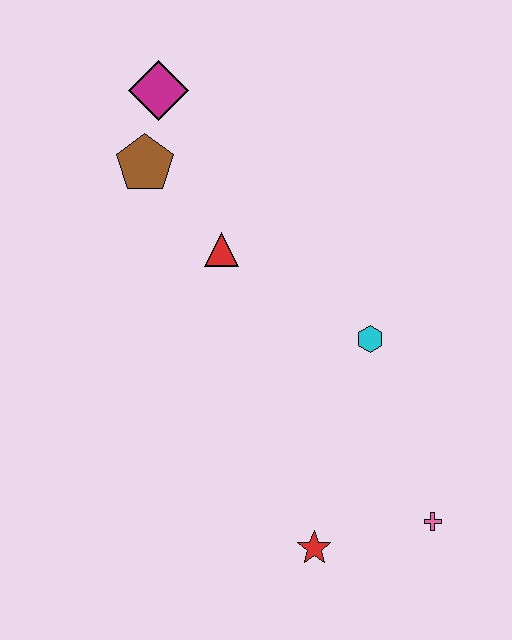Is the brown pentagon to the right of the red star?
No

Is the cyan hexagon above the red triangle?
No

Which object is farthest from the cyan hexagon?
The magenta diamond is farthest from the cyan hexagon.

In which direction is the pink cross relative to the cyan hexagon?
The pink cross is below the cyan hexagon.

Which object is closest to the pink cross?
The red star is closest to the pink cross.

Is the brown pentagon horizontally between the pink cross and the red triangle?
No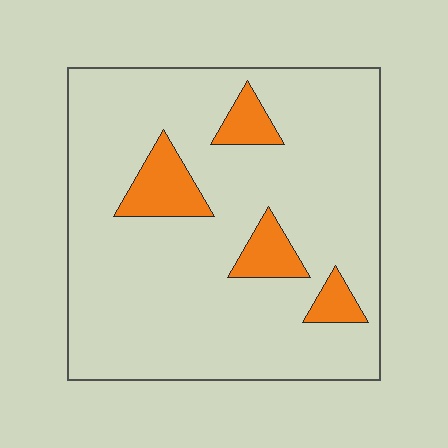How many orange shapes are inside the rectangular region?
4.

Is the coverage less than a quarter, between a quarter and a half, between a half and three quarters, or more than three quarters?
Less than a quarter.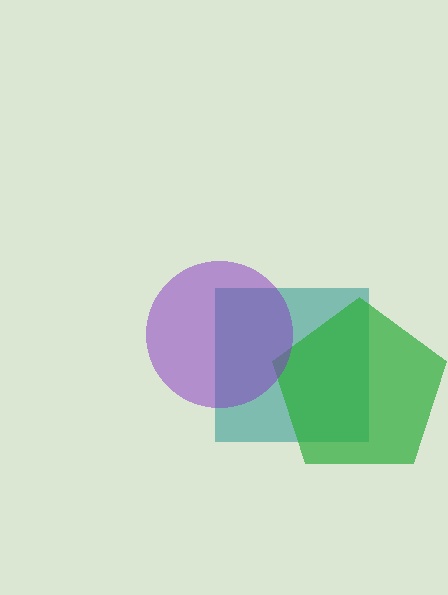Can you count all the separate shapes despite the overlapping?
Yes, there are 3 separate shapes.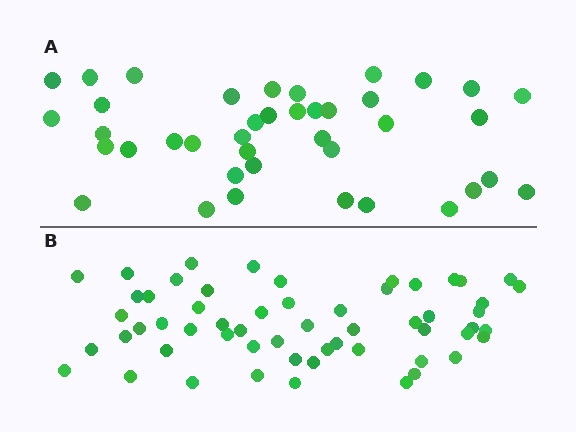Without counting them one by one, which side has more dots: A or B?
Region B (the bottom region) has more dots.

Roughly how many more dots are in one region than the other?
Region B has approximately 15 more dots than region A.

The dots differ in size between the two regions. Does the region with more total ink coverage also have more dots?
No. Region A has more total ink coverage because its dots are larger, but region B actually contains more individual dots. Total area can be misleading — the number of items is what matters here.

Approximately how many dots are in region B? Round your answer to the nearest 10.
About 60 dots. (The exact count is 57, which rounds to 60.)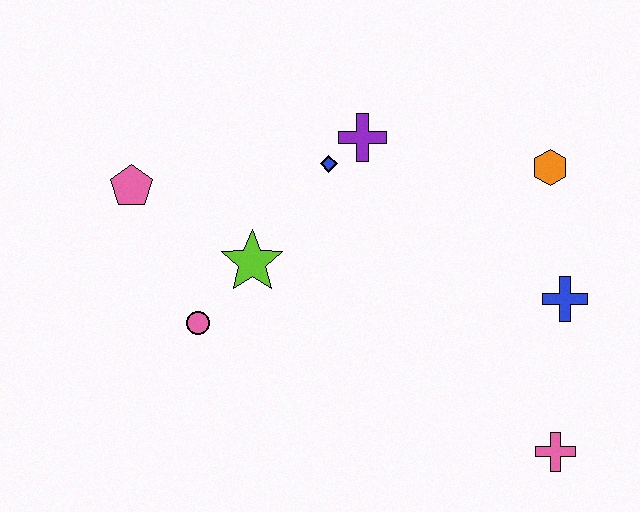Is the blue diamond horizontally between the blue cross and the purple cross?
No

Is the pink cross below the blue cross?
Yes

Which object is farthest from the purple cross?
The pink cross is farthest from the purple cross.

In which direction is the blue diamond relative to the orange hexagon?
The blue diamond is to the left of the orange hexagon.